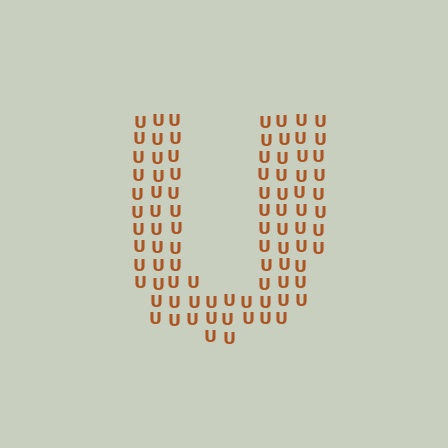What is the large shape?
The large shape is the letter U.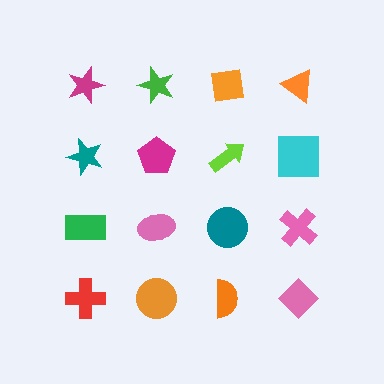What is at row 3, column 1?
A green rectangle.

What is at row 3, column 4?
A pink cross.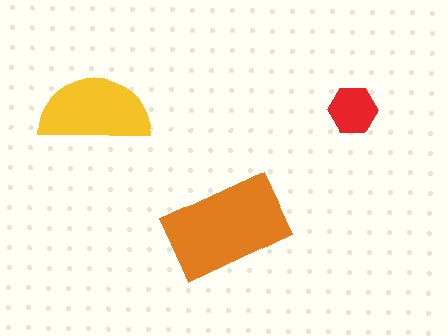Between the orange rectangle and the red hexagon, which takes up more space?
The orange rectangle.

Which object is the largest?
The orange rectangle.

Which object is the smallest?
The red hexagon.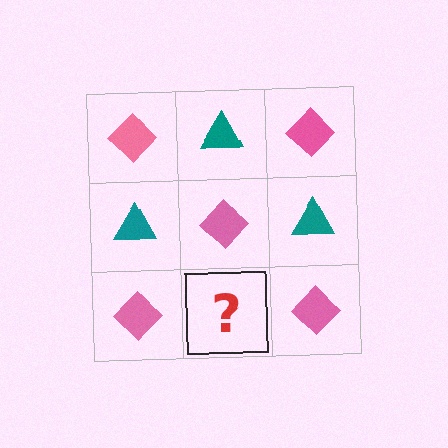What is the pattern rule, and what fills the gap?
The rule is that it alternates pink diamond and teal triangle in a checkerboard pattern. The gap should be filled with a teal triangle.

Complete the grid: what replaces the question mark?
The question mark should be replaced with a teal triangle.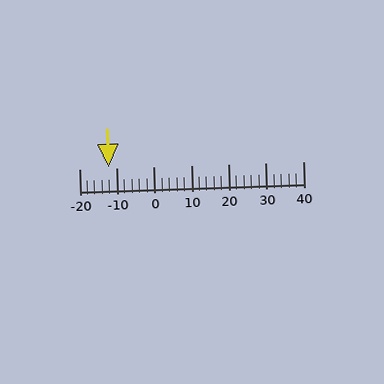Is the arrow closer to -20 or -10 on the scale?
The arrow is closer to -10.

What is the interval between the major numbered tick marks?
The major tick marks are spaced 10 units apart.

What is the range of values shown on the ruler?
The ruler shows values from -20 to 40.